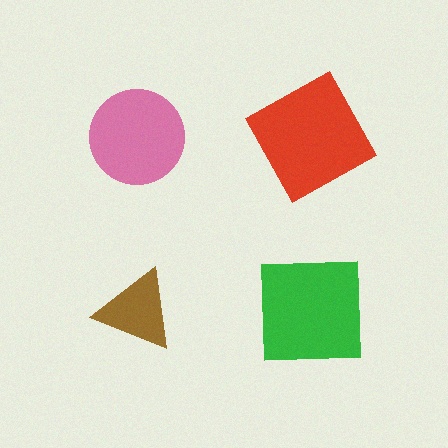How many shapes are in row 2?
2 shapes.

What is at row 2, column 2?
A green square.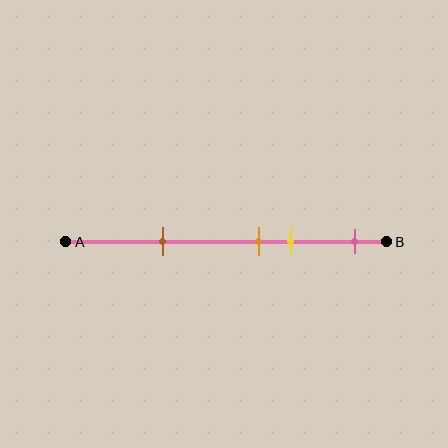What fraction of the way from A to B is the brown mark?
The brown mark is approximately 30% (0.3) of the way from A to B.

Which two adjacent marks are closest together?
The orange and yellow marks are the closest adjacent pair.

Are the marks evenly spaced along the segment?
No, the marks are not evenly spaced.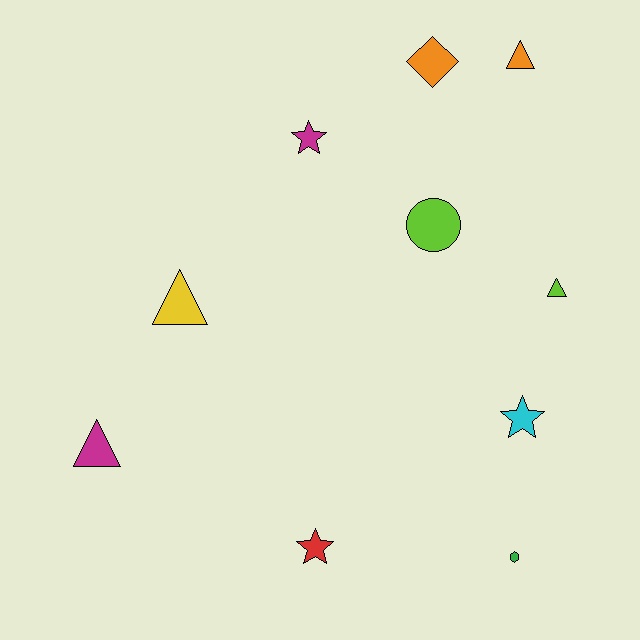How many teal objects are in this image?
There are no teal objects.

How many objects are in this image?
There are 10 objects.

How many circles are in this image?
There is 1 circle.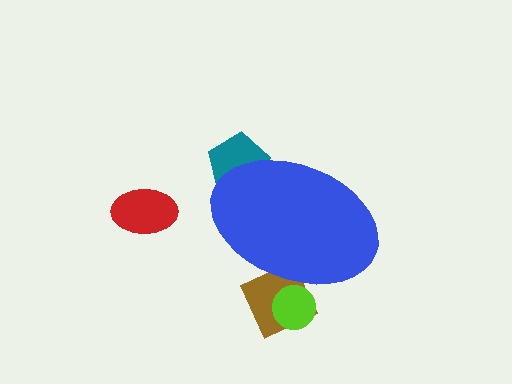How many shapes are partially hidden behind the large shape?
3 shapes are partially hidden.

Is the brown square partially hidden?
Yes, the brown square is partially hidden behind the blue ellipse.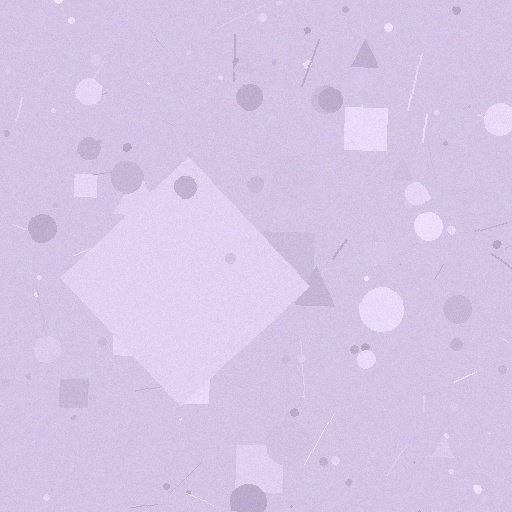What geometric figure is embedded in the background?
A diamond is embedded in the background.